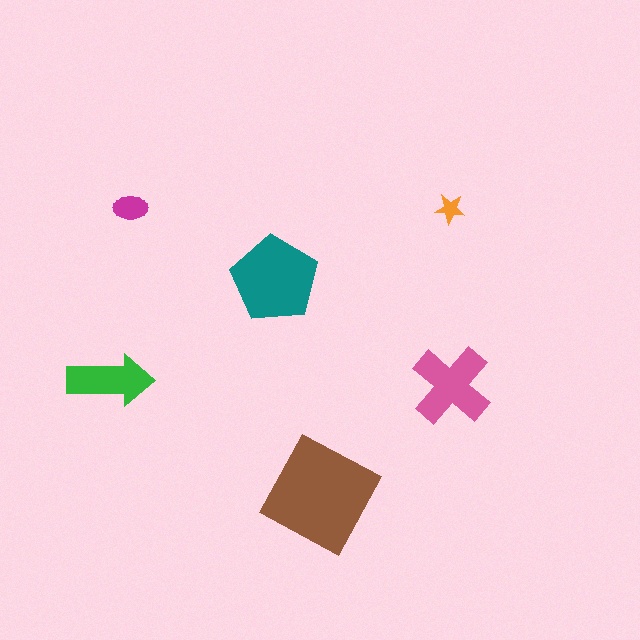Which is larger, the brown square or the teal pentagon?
The brown square.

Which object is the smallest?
The orange star.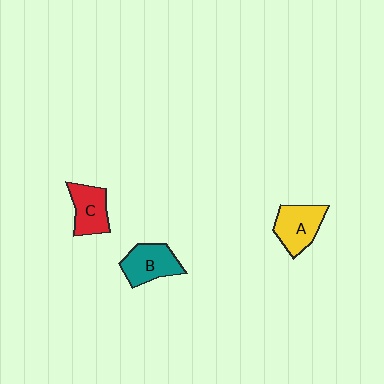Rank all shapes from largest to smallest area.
From largest to smallest: A (yellow), B (teal), C (red).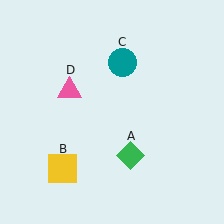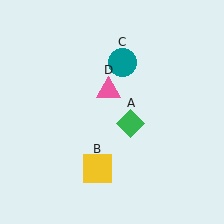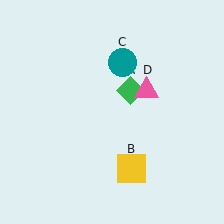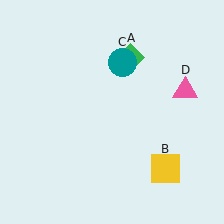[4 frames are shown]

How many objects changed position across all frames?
3 objects changed position: green diamond (object A), yellow square (object B), pink triangle (object D).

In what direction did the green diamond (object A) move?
The green diamond (object A) moved up.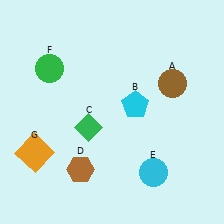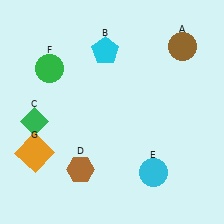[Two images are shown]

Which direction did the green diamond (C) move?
The green diamond (C) moved left.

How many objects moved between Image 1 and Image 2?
3 objects moved between the two images.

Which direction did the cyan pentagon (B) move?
The cyan pentagon (B) moved up.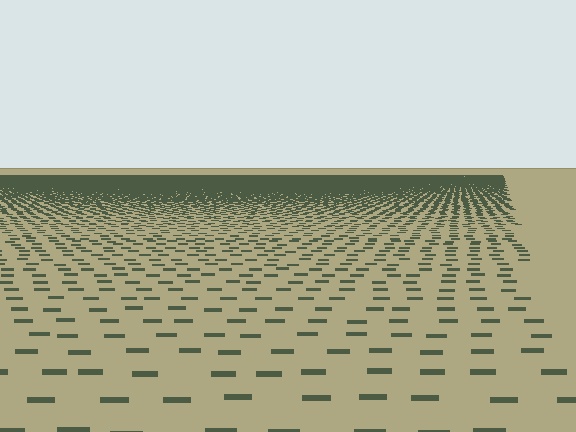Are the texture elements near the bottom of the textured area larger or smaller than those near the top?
Larger. Near the bottom, elements are closer to the viewer and appear at a bigger on-screen size.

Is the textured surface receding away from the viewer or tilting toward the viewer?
The surface is receding away from the viewer. Texture elements get smaller and denser toward the top.